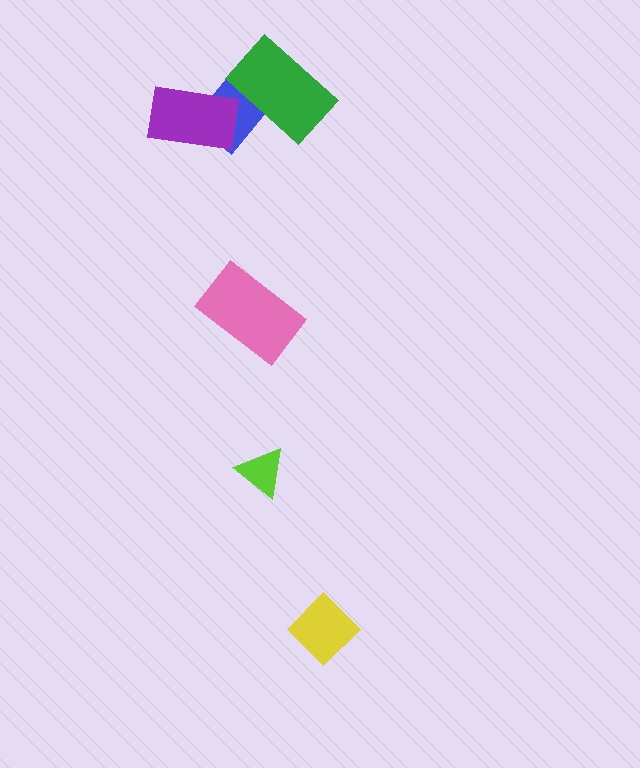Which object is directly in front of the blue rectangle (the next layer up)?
The green rectangle is directly in front of the blue rectangle.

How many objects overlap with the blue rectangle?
2 objects overlap with the blue rectangle.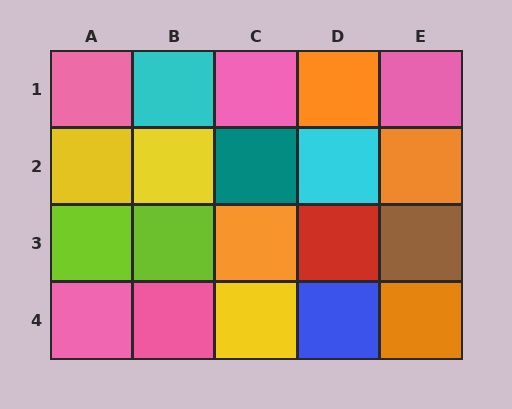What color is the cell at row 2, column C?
Teal.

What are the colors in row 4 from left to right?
Pink, pink, yellow, blue, orange.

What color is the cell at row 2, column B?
Yellow.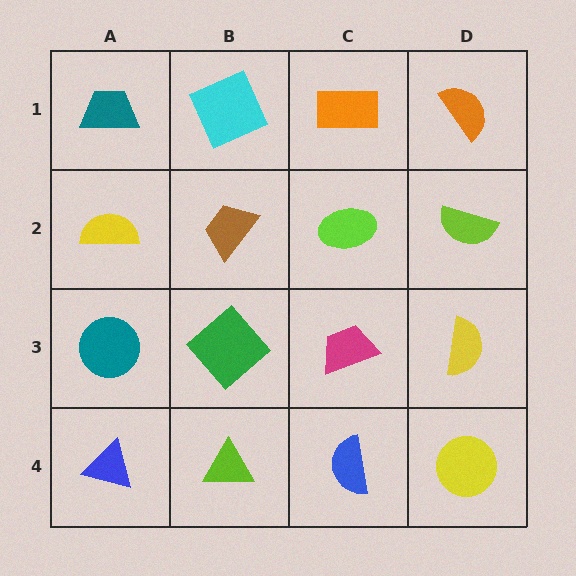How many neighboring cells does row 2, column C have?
4.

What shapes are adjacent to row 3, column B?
A brown trapezoid (row 2, column B), a lime triangle (row 4, column B), a teal circle (row 3, column A), a magenta trapezoid (row 3, column C).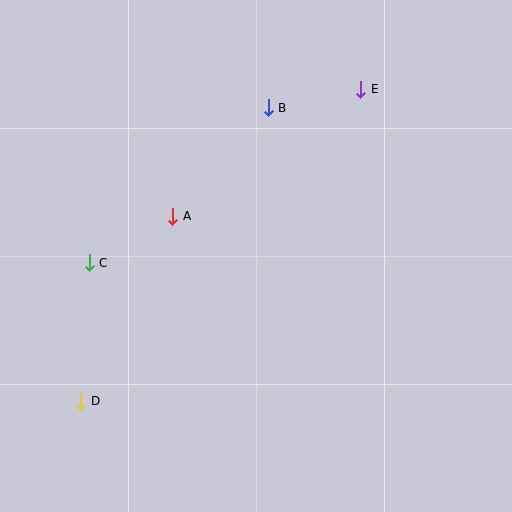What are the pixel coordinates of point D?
Point D is at (81, 401).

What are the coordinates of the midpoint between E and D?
The midpoint between E and D is at (221, 245).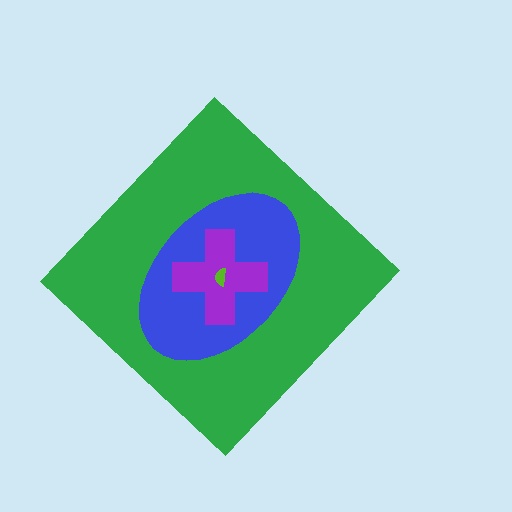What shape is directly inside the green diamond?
The blue ellipse.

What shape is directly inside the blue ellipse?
The purple cross.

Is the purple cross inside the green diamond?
Yes.